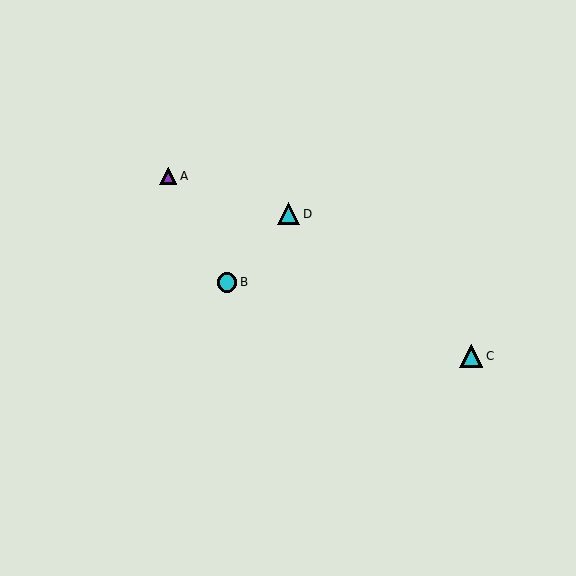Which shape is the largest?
The cyan triangle (labeled C) is the largest.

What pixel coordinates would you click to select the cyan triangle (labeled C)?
Click at (471, 356) to select the cyan triangle C.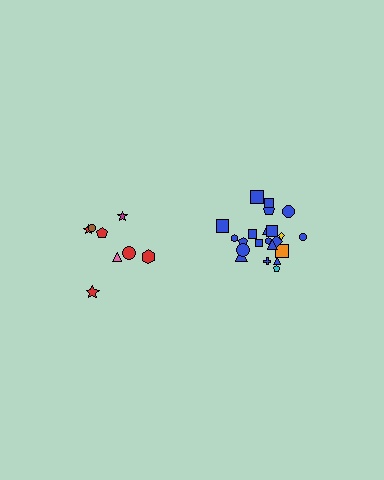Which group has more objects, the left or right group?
The right group.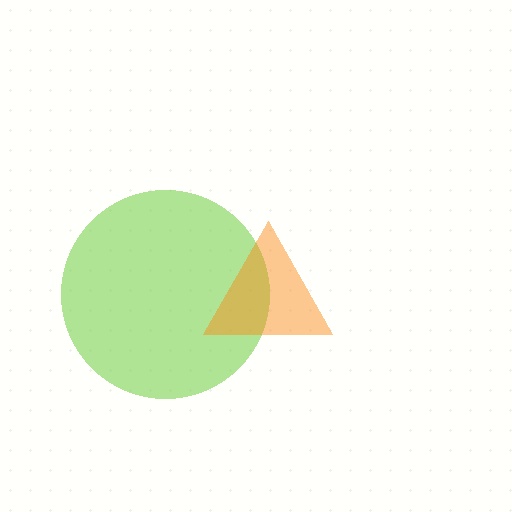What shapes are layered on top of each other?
The layered shapes are: a lime circle, an orange triangle.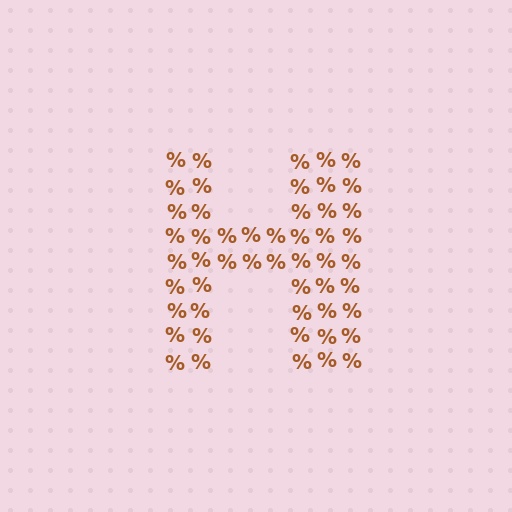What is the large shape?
The large shape is the letter H.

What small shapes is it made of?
It is made of small percent signs.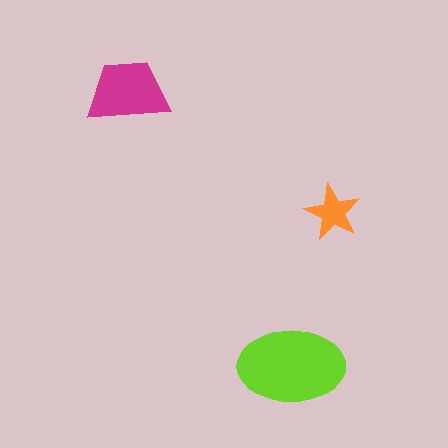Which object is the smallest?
The orange star.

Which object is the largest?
The lime ellipse.